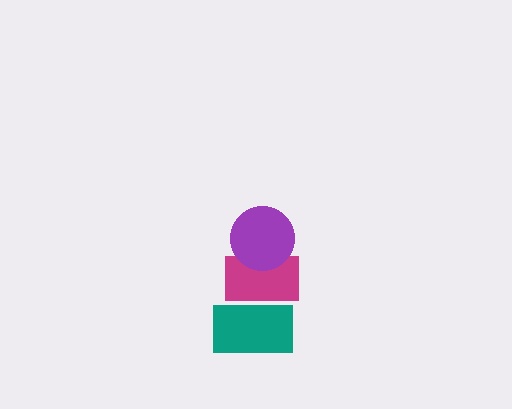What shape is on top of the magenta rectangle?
The purple circle is on top of the magenta rectangle.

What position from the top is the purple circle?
The purple circle is 1st from the top.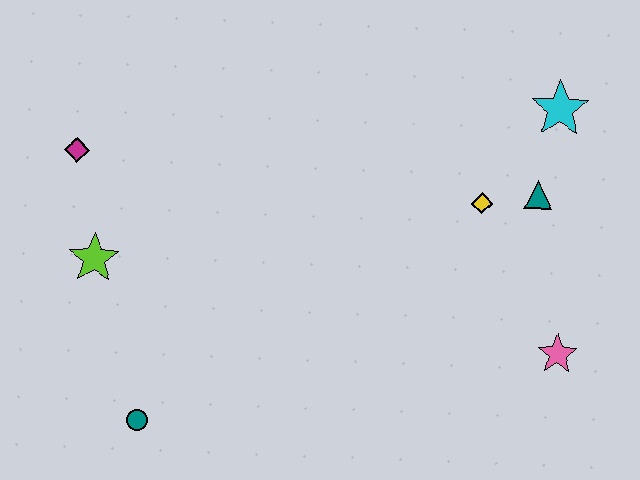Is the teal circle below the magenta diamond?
Yes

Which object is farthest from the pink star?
The magenta diamond is farthest from the pink star.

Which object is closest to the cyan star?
The teal triangle is closest to the cyan star.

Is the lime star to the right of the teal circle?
No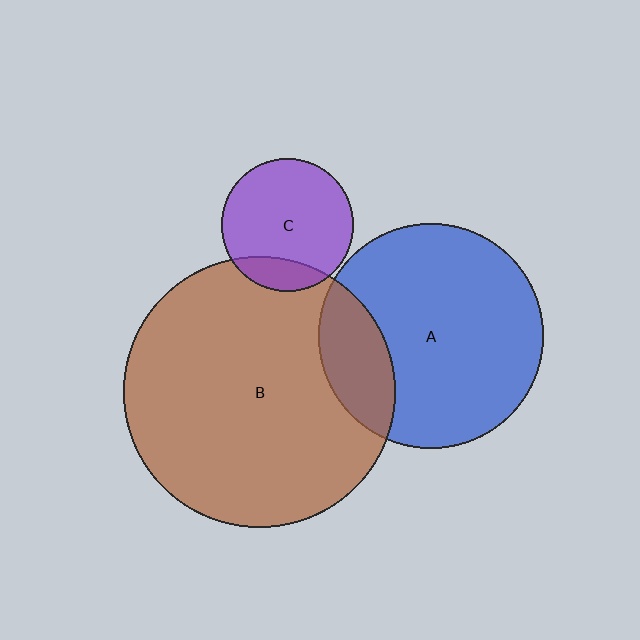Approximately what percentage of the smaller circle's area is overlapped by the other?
Approximately 20%.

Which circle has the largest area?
Circle B (brown).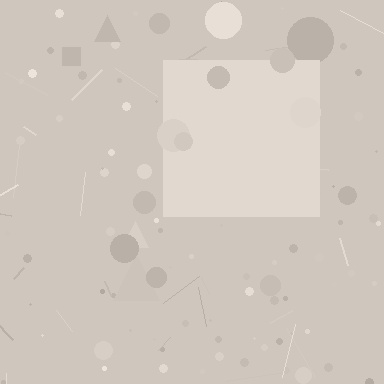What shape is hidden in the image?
A square is hidden in the image.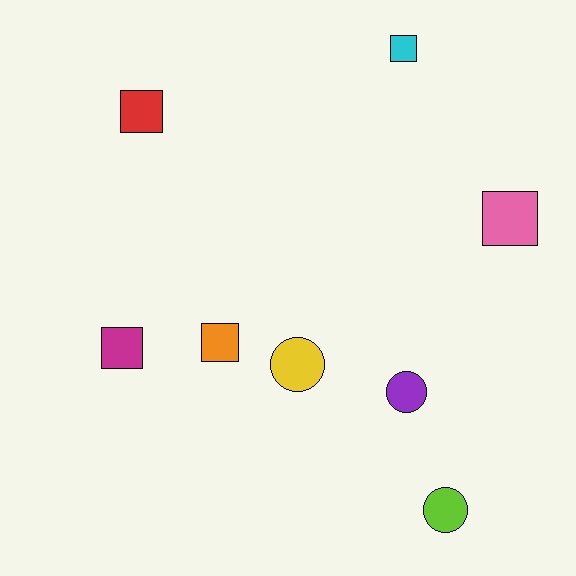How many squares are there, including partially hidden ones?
There are 5 squares.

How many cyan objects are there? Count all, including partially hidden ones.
There is 1 cyan object.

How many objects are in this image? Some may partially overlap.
There are 8 objects.